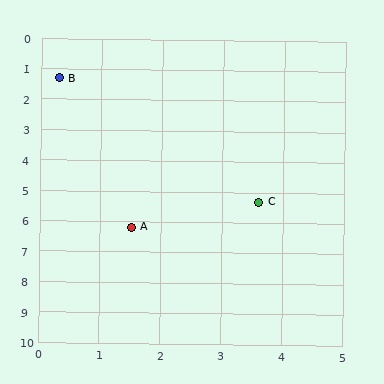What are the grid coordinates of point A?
Point A is at approximately (1.5, 6.2).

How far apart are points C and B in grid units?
Points C and B are about 5.2 grid units apart.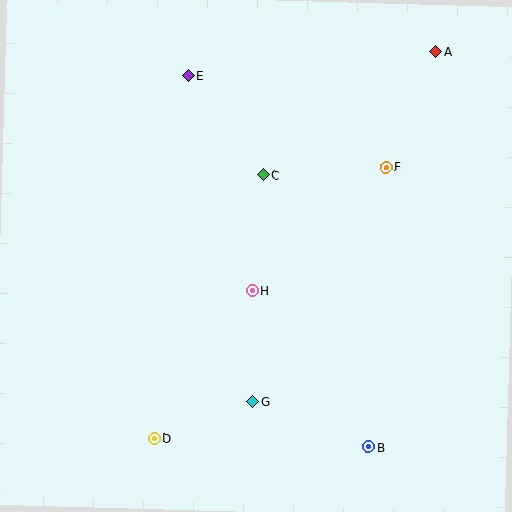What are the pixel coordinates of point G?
Point G is at (253, 402).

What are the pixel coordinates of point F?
Point F is at (386, 167).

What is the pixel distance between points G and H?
The distance between G and H is 111 pixels.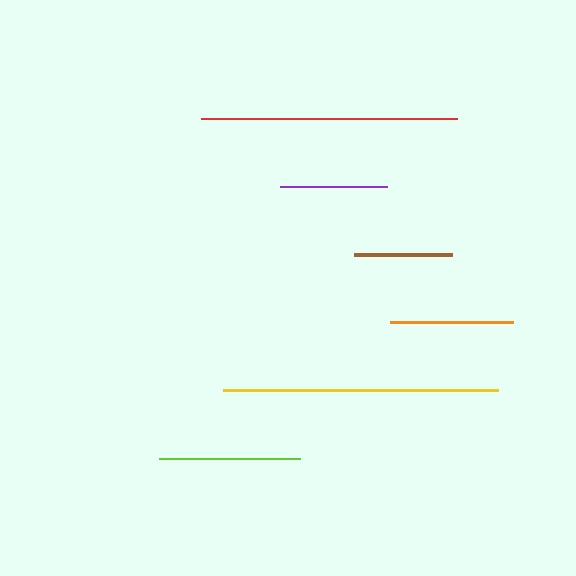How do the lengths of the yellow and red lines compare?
The yellow and red lines are approximately the same length.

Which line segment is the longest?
The yellow line is the longest at approximately 275 pixels.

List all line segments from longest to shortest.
From longest to shortest: yellow, red, lime, orange, purple, brown.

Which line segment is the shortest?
The brown line is the shortest at approximately 98 pixels.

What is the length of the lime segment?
The lime segment is approximately 141 pixels long.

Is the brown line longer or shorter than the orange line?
The orange line is longer than the brown line.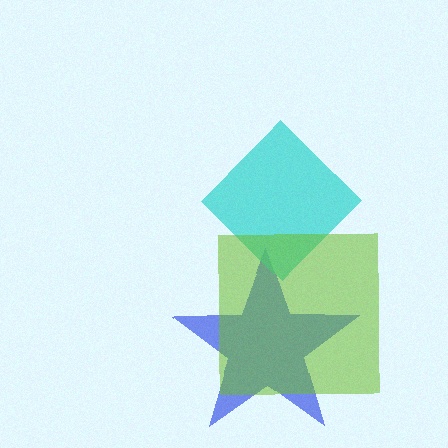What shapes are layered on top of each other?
The layered shapes are: a blue star, a cyan diamond, a lime square.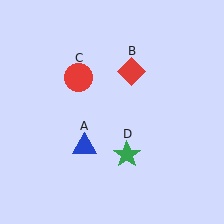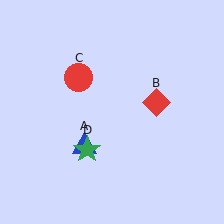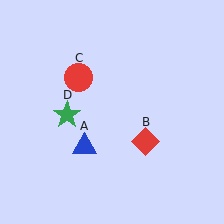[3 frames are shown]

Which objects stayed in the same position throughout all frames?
Blue triangle (object A) and red circle (object C) remained stationary.